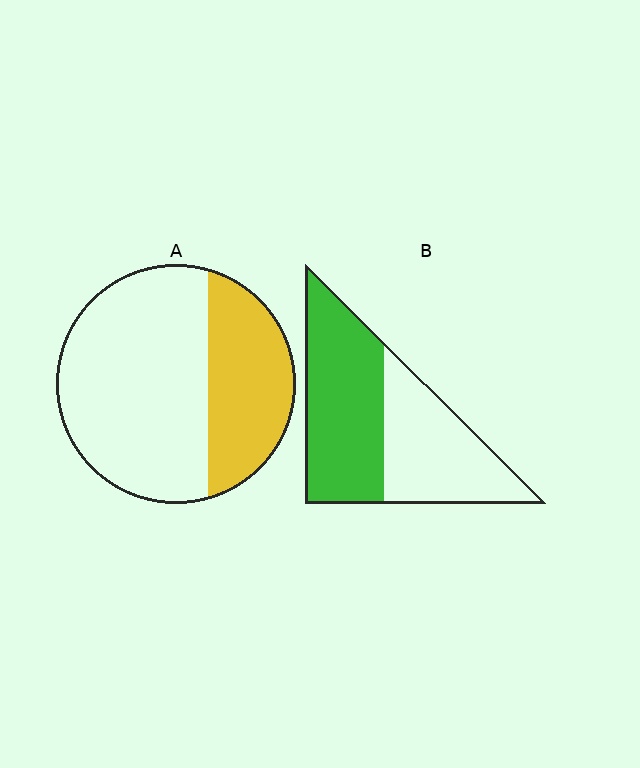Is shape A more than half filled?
No.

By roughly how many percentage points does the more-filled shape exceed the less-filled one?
By roughly 20 percentage points (B over A).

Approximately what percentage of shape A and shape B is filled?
A is approximately 35% and B is approximately 55%.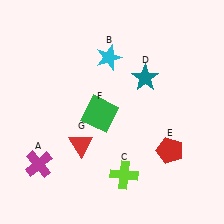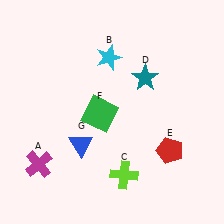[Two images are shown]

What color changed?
The triangle (G) changed from red in Image 1 to blue in Image 2.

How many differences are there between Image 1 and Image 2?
There is 1 difference between the two images.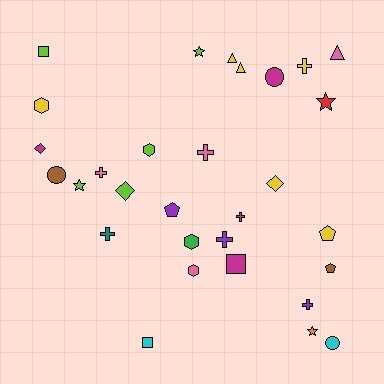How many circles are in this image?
There are 3 circles.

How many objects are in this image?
There are 30 objects.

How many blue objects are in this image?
There are no blue objects.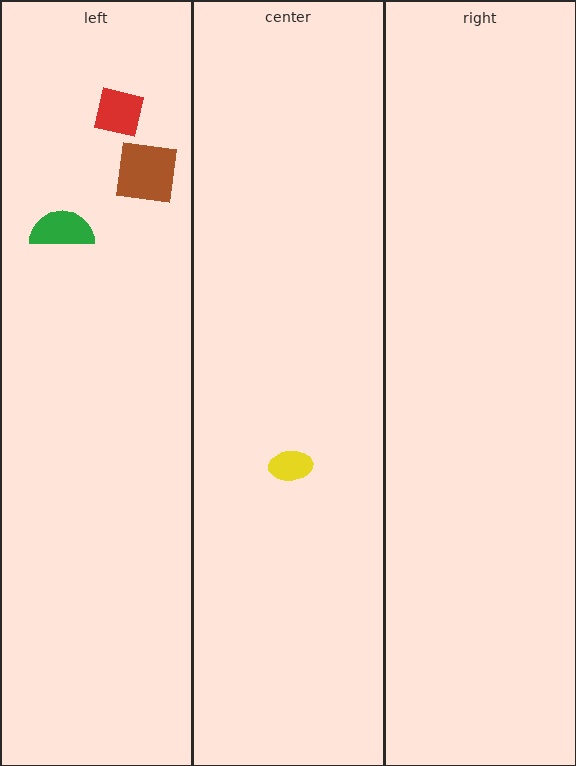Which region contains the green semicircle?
The left region.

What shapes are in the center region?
The yellow ellipse.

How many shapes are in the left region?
3.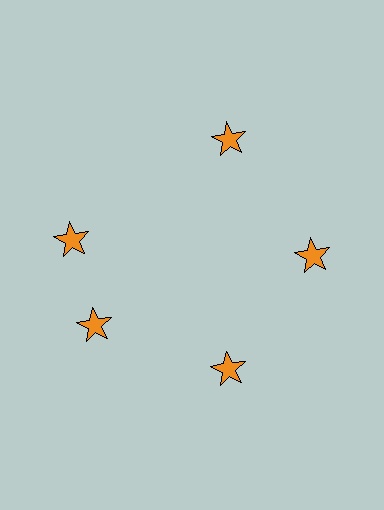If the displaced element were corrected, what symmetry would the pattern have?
It would have 5-fold rotational symmetry — the pattern would map onto itself every 72 degrees.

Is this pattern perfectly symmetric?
No. The 5 orange stars are arranged in a ring, but one element near the 10 o'clock position is rotated out of alignment along the ring, breaking the 5-fold rotational symmetry.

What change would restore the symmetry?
The symmetry would be restored by rotating it back into even spacing with its neighbors so that all 5 stars sit at equal angles and equal distance from the center.